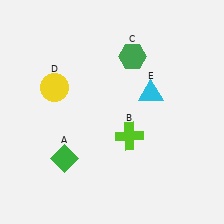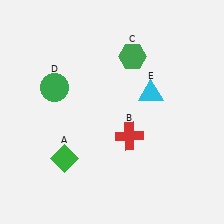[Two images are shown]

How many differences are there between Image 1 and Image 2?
There are 2 differences between the two images.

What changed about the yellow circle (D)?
In Image 1, D is yellow. In Image 2, it changed to green.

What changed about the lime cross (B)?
In Image 1, B is lime. In Image 2, it changed to red.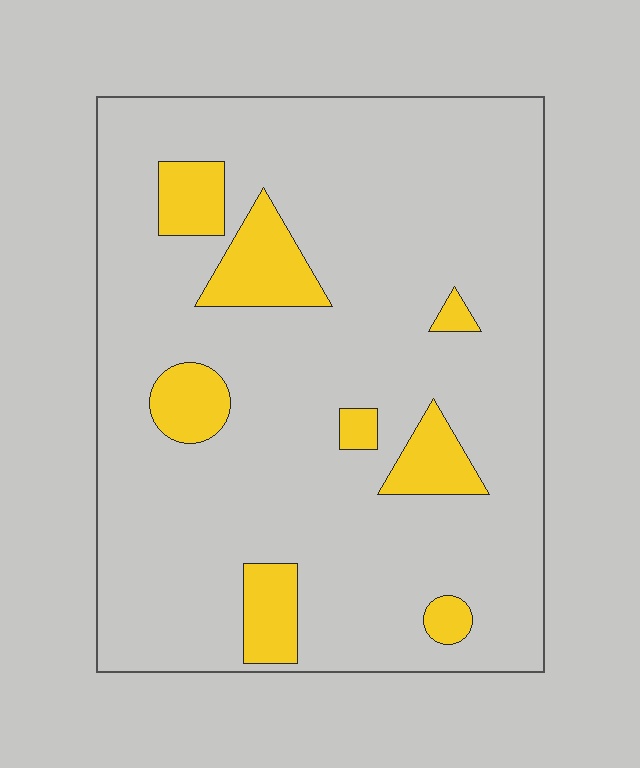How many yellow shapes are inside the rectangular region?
8.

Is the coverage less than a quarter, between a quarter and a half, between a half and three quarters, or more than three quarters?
Less than a quarter.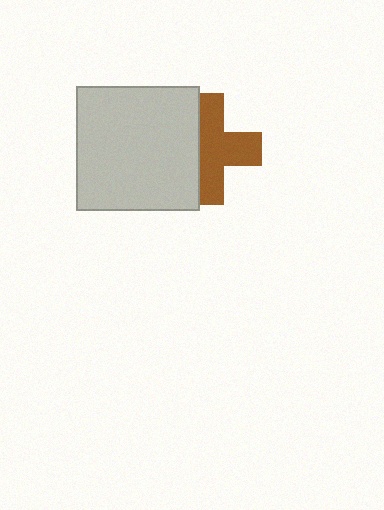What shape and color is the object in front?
The object in front is a light gray square.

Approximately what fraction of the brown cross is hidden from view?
Roughly 38% of the brown cross is hidden behind the light gray square.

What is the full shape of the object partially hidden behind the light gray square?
The partially hidden object is a brown cross.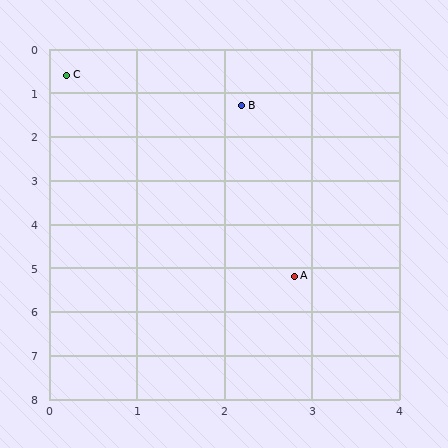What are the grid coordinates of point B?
Point B is at approximately (2.2, 1.3).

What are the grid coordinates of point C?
Point C is at approximately (0.2, 0.6).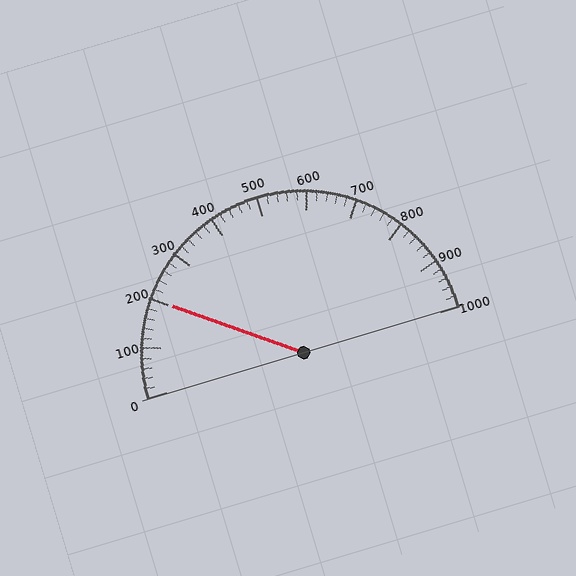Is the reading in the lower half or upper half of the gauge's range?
The reading is in the lower half of the range (0 to 1000).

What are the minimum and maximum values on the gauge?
The gauge ranges from 0 to 1000.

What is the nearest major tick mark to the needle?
The nearest major tick mark is 200.